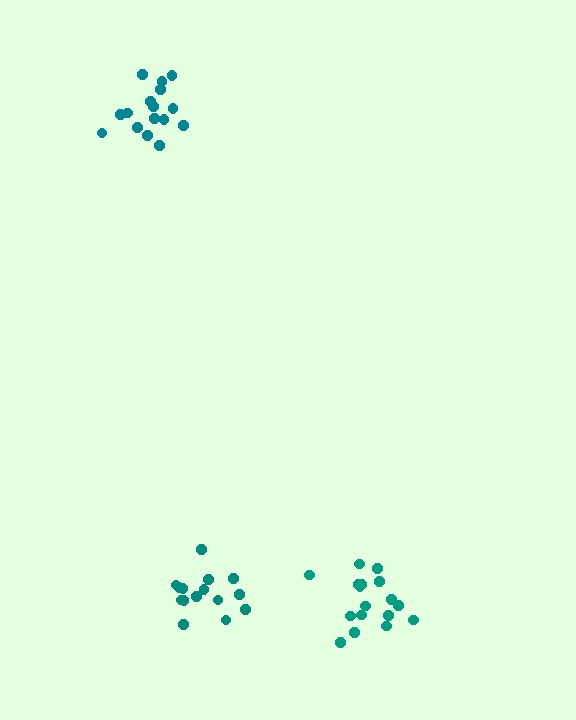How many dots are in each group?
Group 1: 15 dots, Group 2: 16 dots, Group 3: 17 dots (48 total).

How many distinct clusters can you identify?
There are 3 distinct clusters.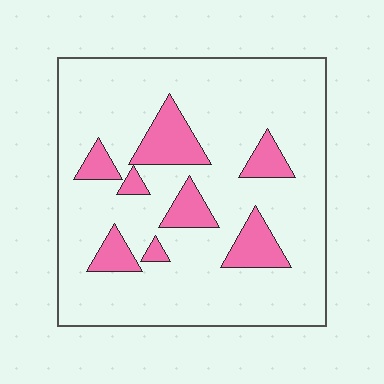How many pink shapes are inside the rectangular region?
8.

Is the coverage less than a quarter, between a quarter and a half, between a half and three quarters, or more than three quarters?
Less than a quarter.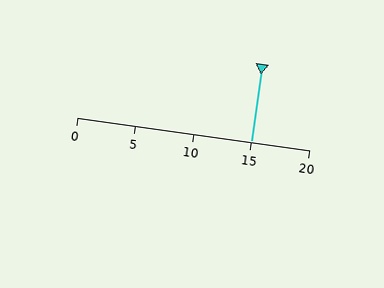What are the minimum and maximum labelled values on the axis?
The axis runs from 0 to 20.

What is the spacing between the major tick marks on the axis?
The major ticks are spaced 5 apart.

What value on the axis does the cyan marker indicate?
The marker indicates approximately 15.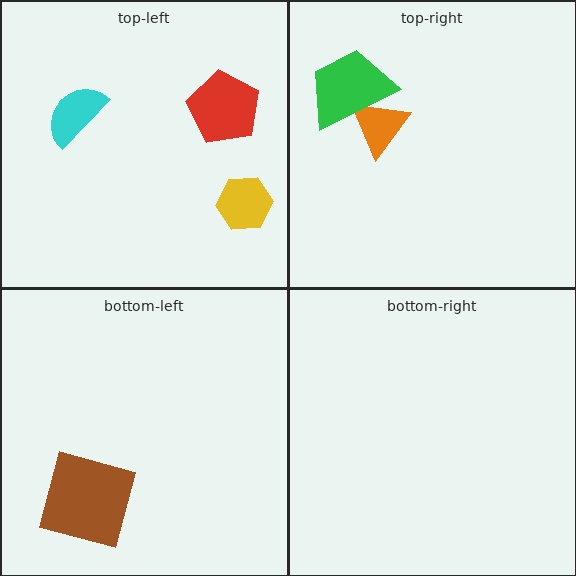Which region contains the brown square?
The bottom-left region.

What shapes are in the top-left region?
The yellow hexagon, the cyan semicircle, the red pentagon.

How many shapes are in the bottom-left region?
1.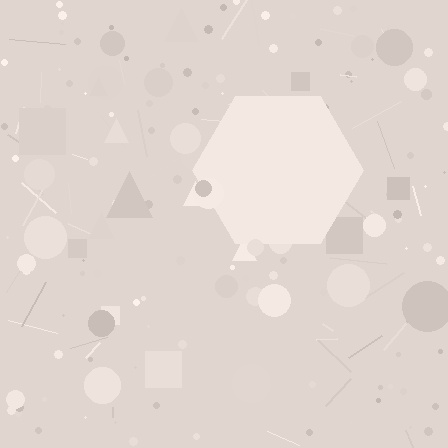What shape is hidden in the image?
A hexagon is hidden in the image.